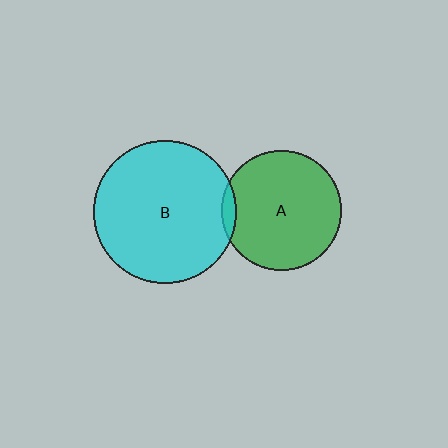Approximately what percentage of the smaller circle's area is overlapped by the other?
Approximately 5%.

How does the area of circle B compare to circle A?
Approximately 1.4 times.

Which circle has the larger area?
Circle B (cyan).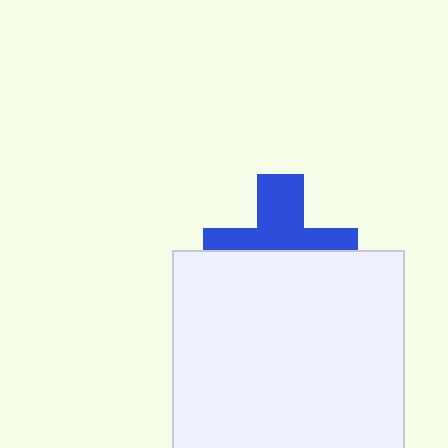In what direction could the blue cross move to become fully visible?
The blue cross could move up. That would shift it out from behind the white square entirely.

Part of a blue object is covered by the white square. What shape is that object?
It is a cross.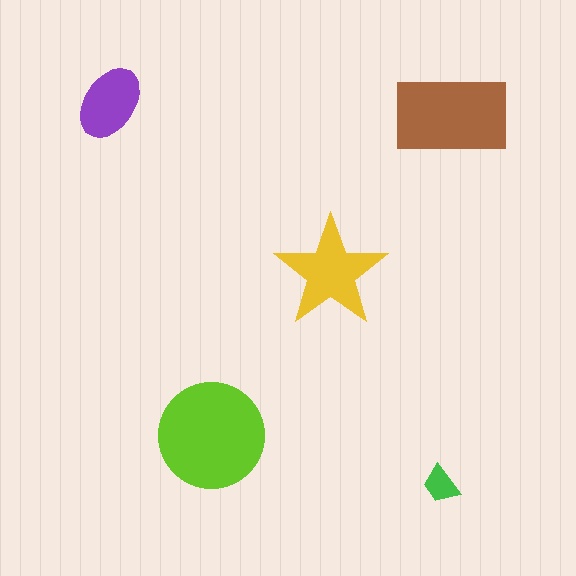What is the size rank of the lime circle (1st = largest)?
1st.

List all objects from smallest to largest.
The green trapezoid, the purple ellipse, the yellow star, the brown rectangle, the lime circle.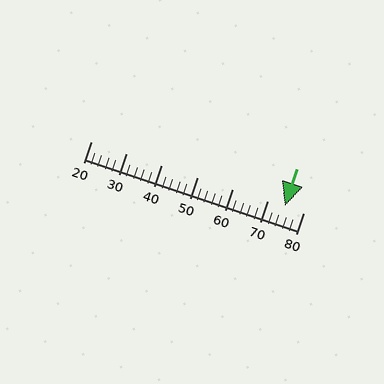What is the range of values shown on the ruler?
The ruler shows values from 20 to 80.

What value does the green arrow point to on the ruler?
The green arrow points to approximately 75.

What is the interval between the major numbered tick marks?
The major tick marks are spaced 10 units apart.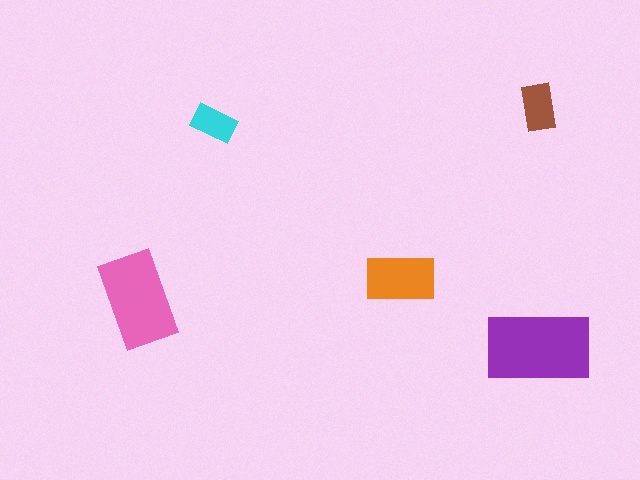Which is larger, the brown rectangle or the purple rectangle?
The purple one.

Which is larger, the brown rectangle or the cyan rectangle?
The brown one.